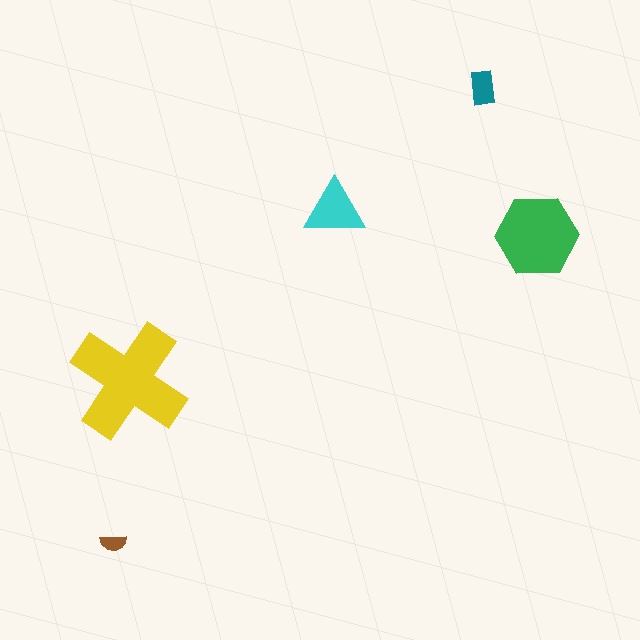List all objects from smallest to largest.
The brown semicircle, the teal rectangle, the cyan triangle, the green hexagon, the yellow cross.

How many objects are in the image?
There are 5 objects in the image.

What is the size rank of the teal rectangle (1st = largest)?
4th.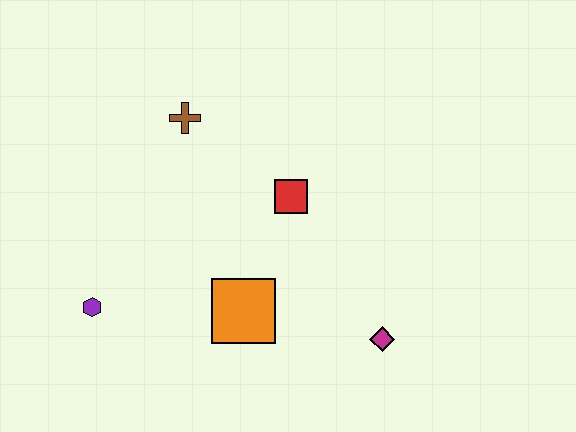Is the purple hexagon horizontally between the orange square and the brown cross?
No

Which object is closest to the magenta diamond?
The orange square is closest to the magenta diamond.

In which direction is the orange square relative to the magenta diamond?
The orange square is to the left of the magenta diamond.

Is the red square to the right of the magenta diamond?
No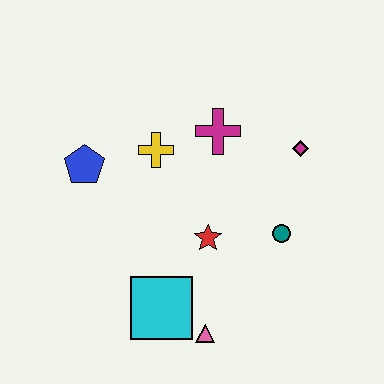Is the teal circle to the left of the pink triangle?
No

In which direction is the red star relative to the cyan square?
The red star is above the cyan square.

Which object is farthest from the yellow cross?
The pink triangle is farthest from the yellow cross.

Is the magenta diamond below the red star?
No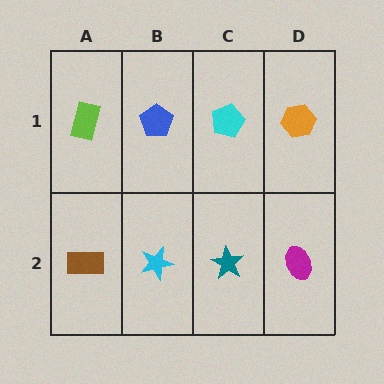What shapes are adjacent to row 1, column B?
A cyan star (row 2, column B), a lime rectangle (row 1, column A), a cyan pentagon (row 1, column C).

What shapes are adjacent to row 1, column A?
A brown rectangle (row 2, column A), a blue pentagon (row 1, column B).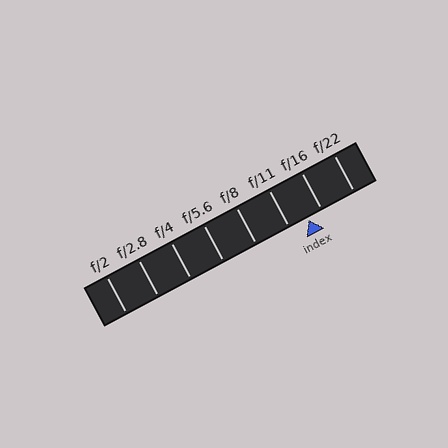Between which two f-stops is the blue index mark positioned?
The index mark is between f/11 and f/16.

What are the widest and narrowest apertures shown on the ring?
The widest aperture shown is f/2 and the narrowest is f/22.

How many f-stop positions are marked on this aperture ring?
There are 8 f-stop positions marked.